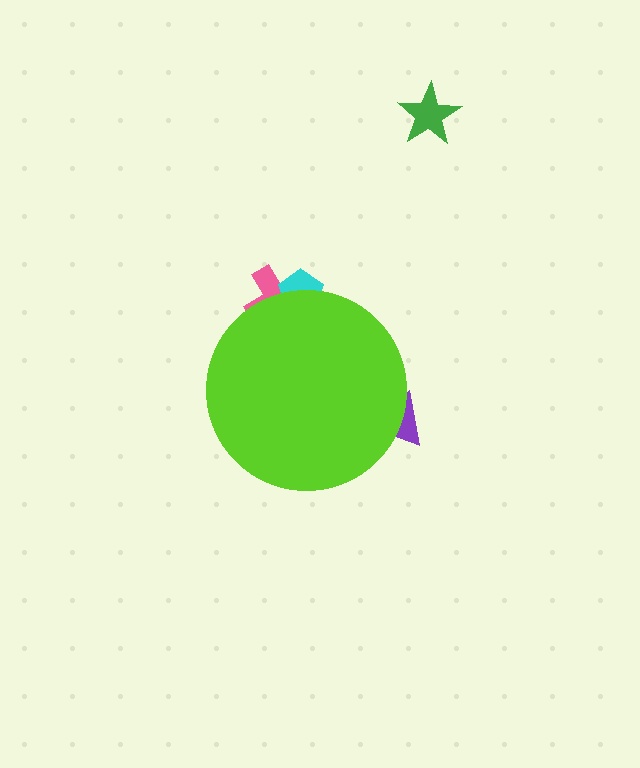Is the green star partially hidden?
No, the green star is fully visible.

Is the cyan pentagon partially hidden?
Yes, the cyan pentagon is partially hidden behind the lime circle.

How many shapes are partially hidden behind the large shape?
3 shapes are partially hidden.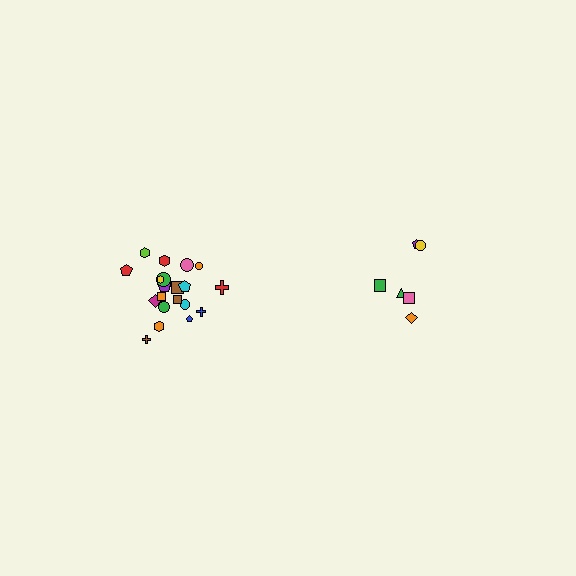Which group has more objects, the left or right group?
The left group.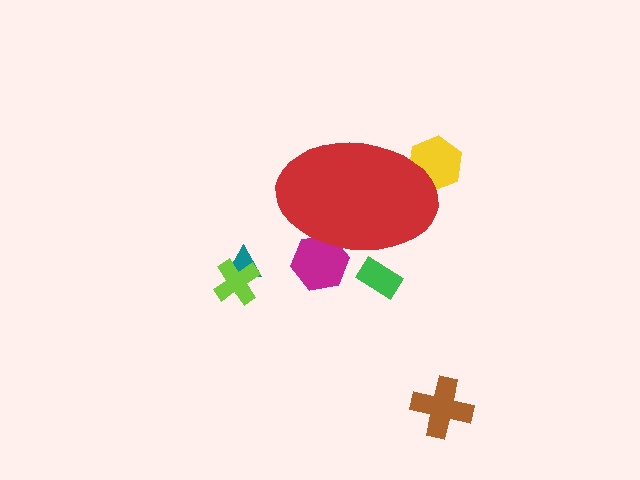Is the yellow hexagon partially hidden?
Yes, the yellow hexagon is partially hidden behind the red ellipse.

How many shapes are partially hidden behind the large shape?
3 shapes are partially hidden.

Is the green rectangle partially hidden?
Yes, the green rectangle is partially hidden behind the red ellipse.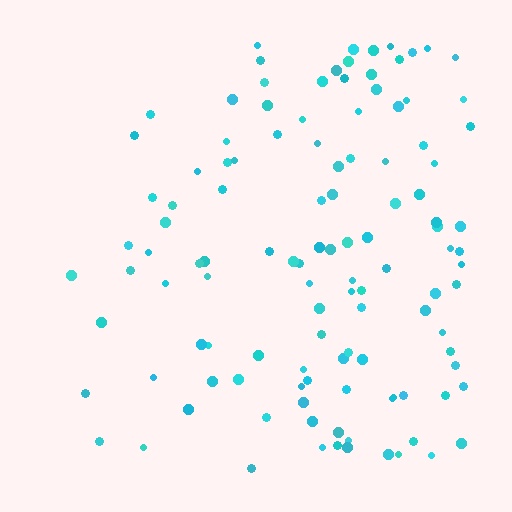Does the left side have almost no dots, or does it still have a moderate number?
Still a moderate number, just noticeably fewer than the right.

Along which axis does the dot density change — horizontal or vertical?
Horizontal.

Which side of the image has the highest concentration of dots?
The right.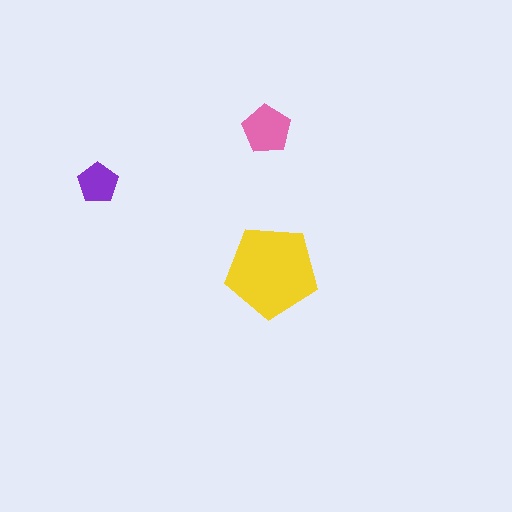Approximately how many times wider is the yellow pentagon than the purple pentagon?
About 2.5 times wider.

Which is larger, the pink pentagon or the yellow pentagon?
The yellow one.